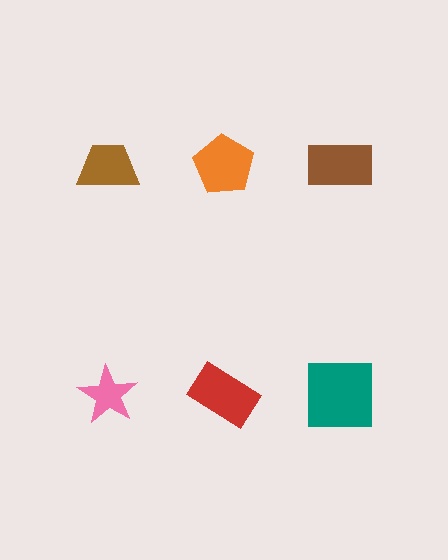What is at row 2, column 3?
A teal square.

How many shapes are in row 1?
3 shapes.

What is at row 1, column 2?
An orange pentagon.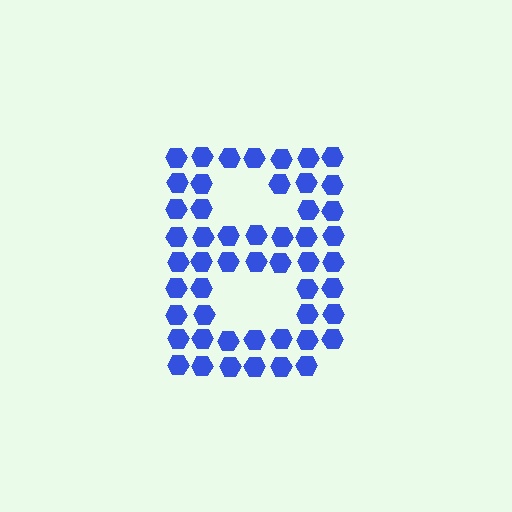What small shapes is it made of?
It is made of small hexagons.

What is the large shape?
The large shape is the letter B.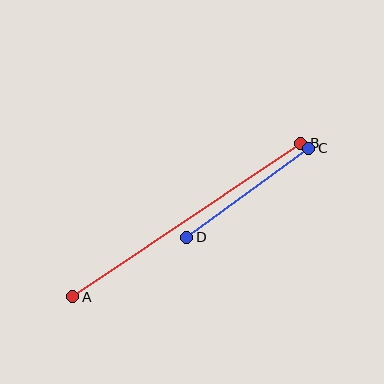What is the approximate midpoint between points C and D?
The midpoint is at approximately (248, 193) pixels.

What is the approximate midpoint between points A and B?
The midpoint is at approximately (187, 220) pixels.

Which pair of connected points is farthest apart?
Points A and B are farthest apart.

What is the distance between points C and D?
The distance is approximately 151 pixels.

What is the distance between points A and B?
The distance is approximately 275 pixels.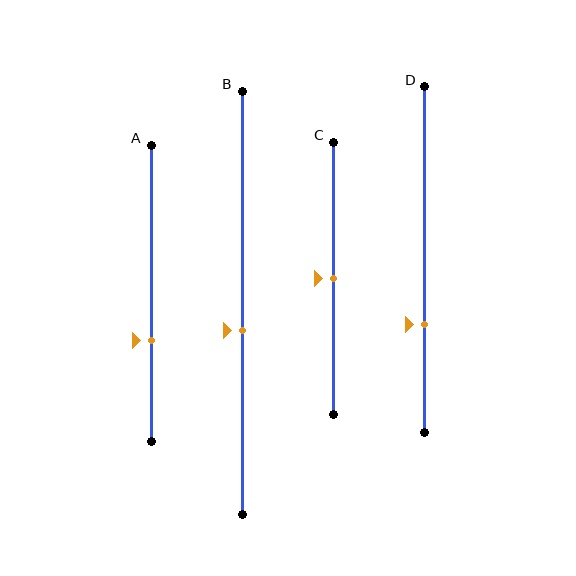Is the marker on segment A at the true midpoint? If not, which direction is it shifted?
No, the marker on segment A is shifted downward by about 16% of the segment length.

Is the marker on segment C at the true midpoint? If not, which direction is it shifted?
Yes, the marker on segment C is at the true midpoint.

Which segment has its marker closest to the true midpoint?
Segment C has its marker closest to the true midpoint.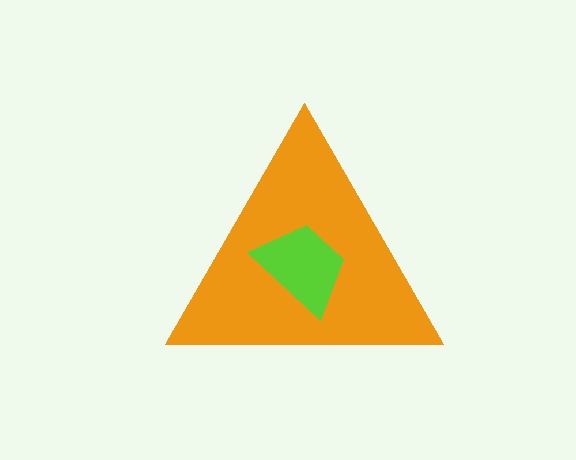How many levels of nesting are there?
2.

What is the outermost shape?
The orange triangle.